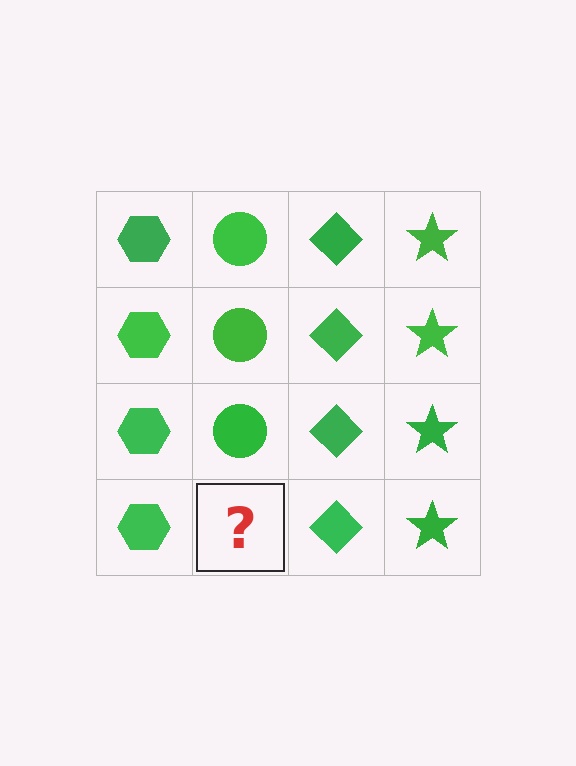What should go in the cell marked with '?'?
The missing cell should contain a green circle.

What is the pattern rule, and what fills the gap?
The rule is that each column has a consistent shape. The gap should be filled with a green circle.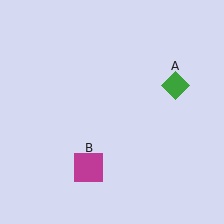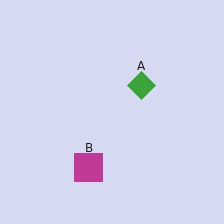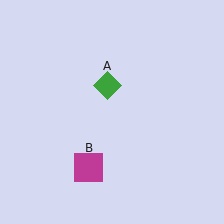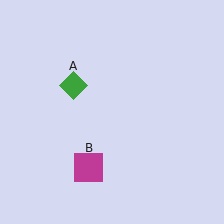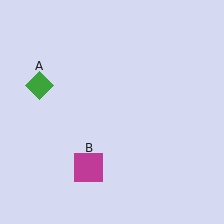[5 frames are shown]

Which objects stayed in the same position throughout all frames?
Magenta square (object B) remained stationary.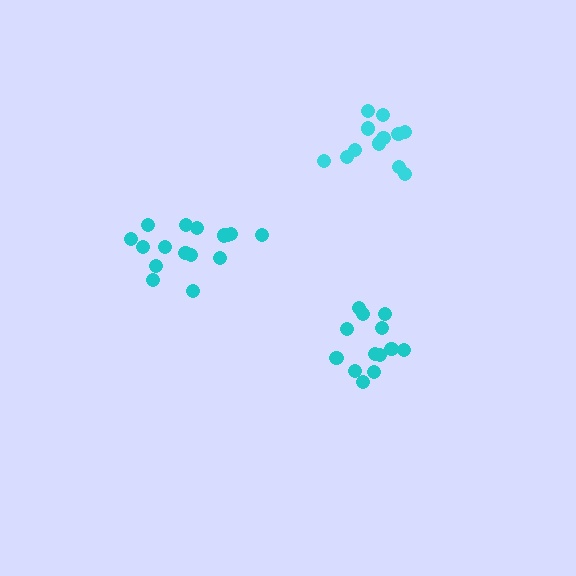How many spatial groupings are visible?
There are 3 spatial groupings.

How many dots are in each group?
Group 1: 13 dots, Group 2: 12 dots, Group 3: 16 dots (41 total).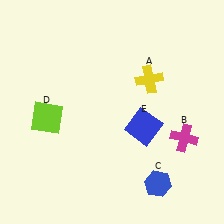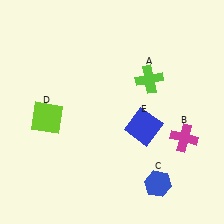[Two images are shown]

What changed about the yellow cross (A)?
In Image 1, A is yellow. In Image 2, it changed to lime.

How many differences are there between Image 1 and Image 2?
There is 1 difference between the two images.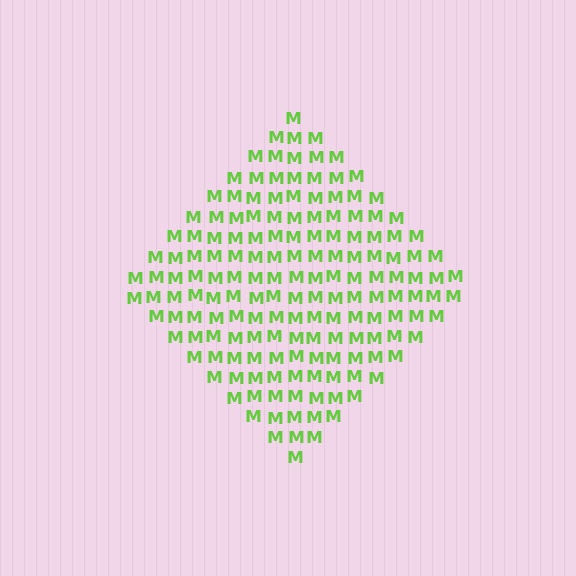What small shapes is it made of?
It is made of small letter M's.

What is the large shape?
The large shape is a diamond.